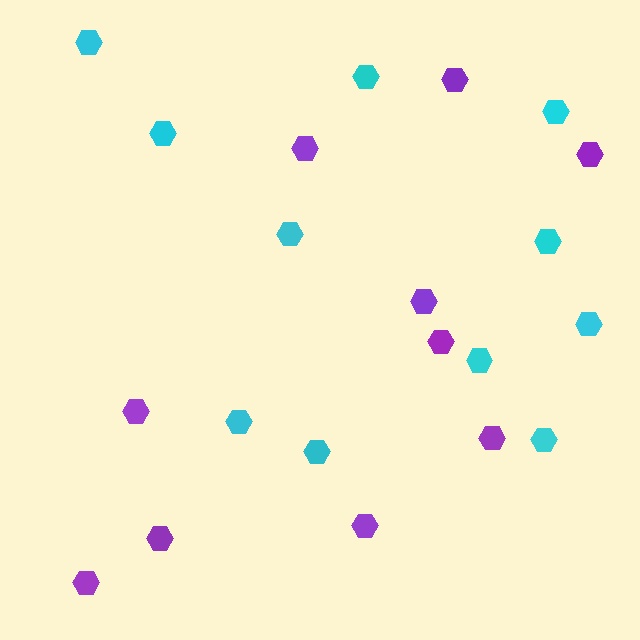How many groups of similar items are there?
There are 2 groups: one group of purple hexagons (10) and one group of cyan hexagons (11).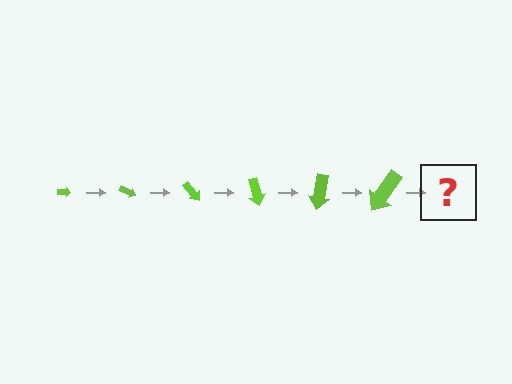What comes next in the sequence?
The next element should be an arrow, larger than the previous one and rotated 150 degrees from the start.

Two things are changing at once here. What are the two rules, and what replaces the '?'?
The two rules are that the arrow grows larger each step and it rotates 25 degrees each step. The '?' should be an arrow, larger than the previous one and rotated 150 degrees from the start.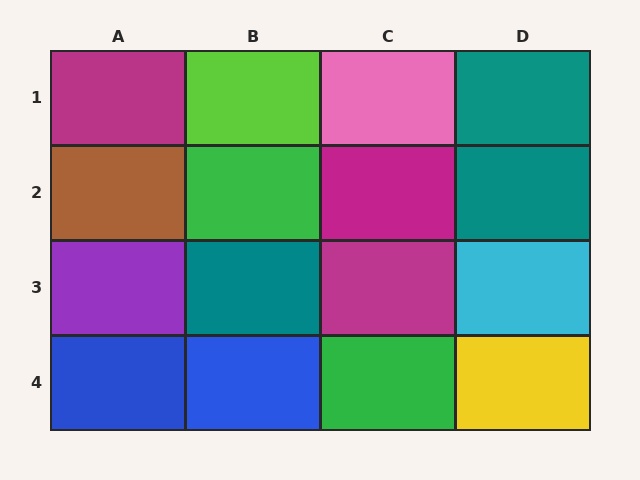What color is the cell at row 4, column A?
Blue.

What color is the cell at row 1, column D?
Teal.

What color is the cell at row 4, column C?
Green.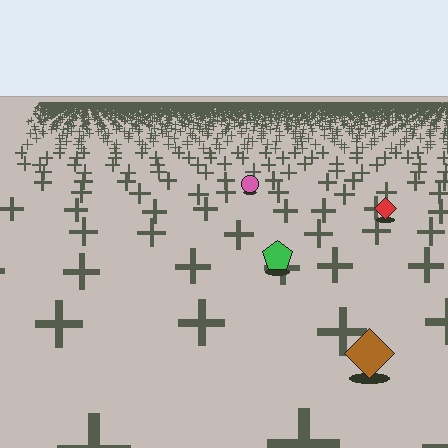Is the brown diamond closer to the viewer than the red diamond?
Yes. The brown diamond is closer — you can tell from the texture gradient: the ground texture is coarser near it.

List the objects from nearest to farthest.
From nearest to farthest: the brown diamond, the green pentagon, the red diamond, the pink circle.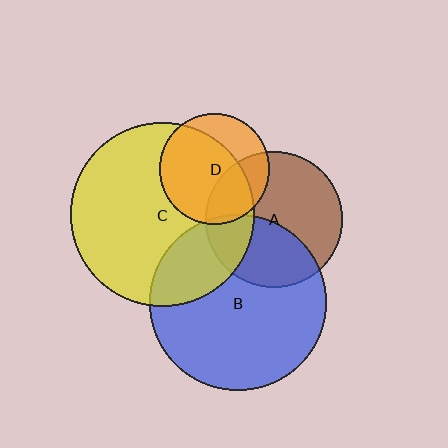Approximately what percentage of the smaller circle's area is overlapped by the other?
Approximately 5%.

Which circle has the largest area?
Circle C (yellow).